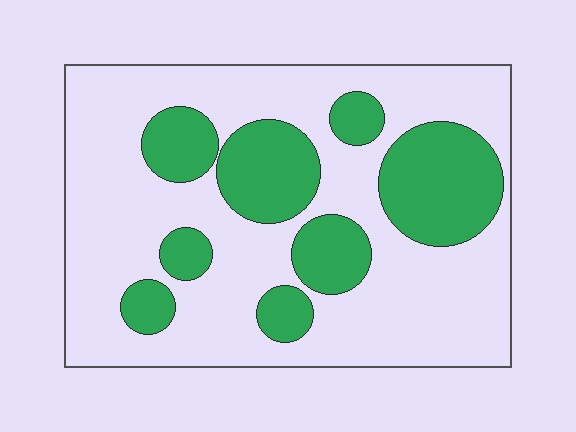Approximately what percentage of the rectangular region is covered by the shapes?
Approximately 30%.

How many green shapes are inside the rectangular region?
8.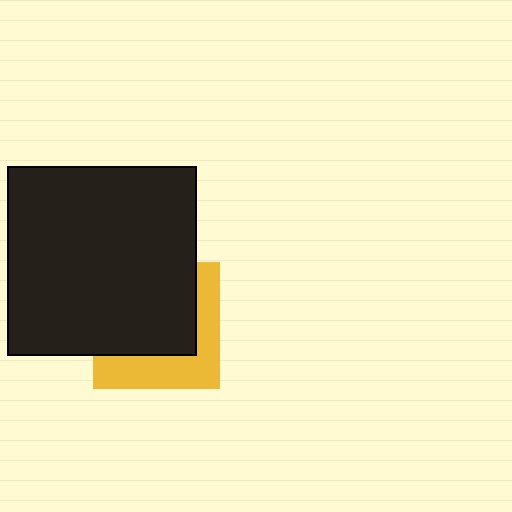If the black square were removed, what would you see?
You would see the complete yellow square.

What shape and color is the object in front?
The object in front is a black square.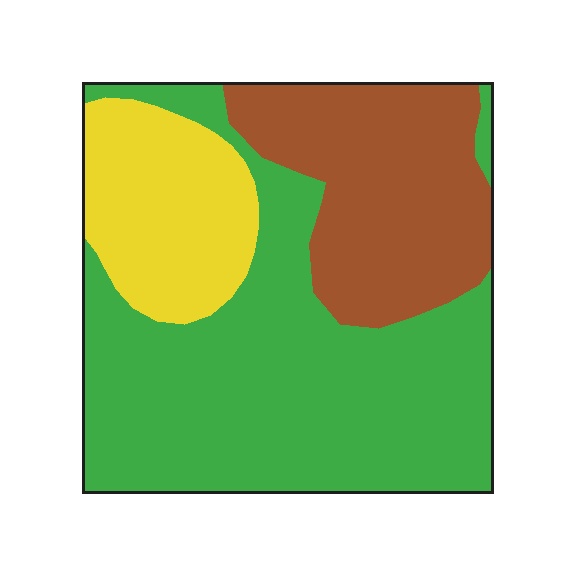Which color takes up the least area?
Yellow, at roughly 20%.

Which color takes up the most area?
Green, at roughly 55%.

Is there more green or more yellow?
Green.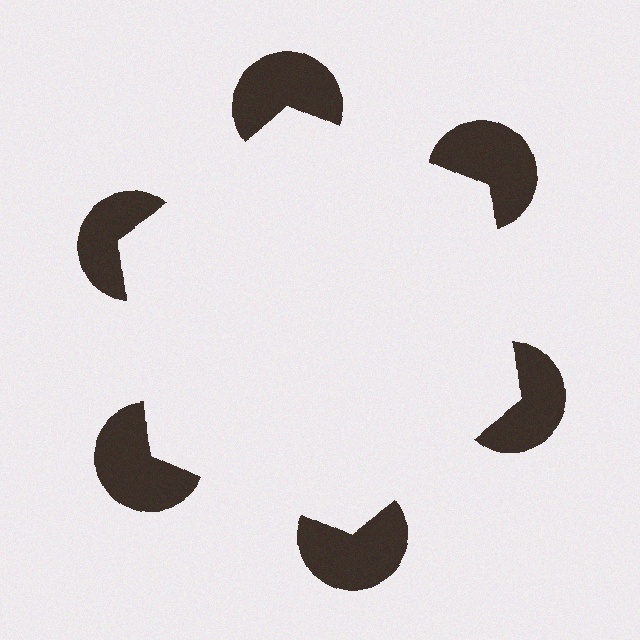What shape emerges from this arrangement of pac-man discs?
An illusory hexagon — its edges are inferred from the aligned wedge cuts in the pac-man discs, not physically drawn.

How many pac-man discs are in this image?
There are 6 — one at each vertex of the illusory hexagon.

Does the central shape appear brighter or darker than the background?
It typically appears slightly brighter than the background, even though no actual brightness change is drawn.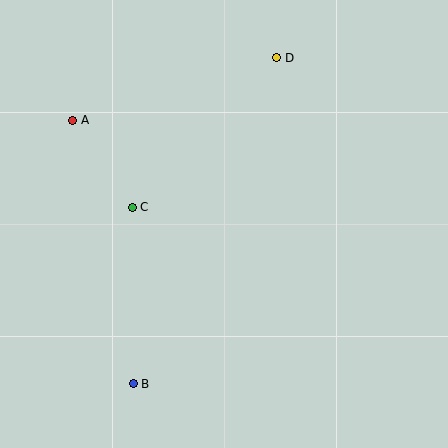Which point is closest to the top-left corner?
Point A is closest to the top-left corner.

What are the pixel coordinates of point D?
Point D is at (277, 58).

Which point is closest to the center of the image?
Point C at (132, 207) is closest to the center.